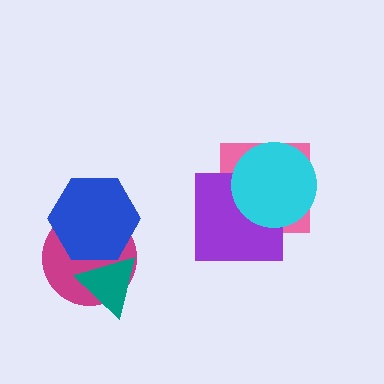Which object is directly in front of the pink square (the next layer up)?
The purple square is directly in front of the pink square.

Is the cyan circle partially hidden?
No, no other shape covers it.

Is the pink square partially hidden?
Yes, it is partially covered by another shape.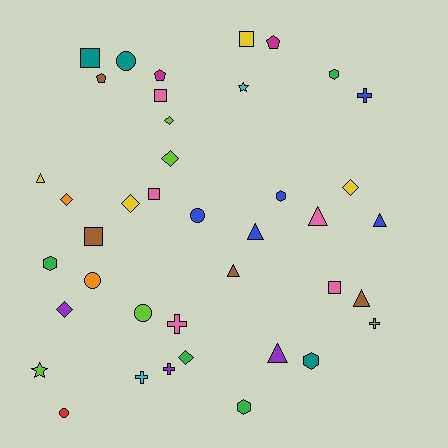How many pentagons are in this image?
There are 3 pentagons.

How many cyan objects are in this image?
There are 2 cyan objects.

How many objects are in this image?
There are 40 objects.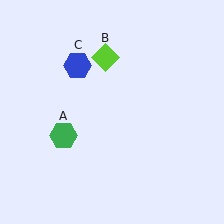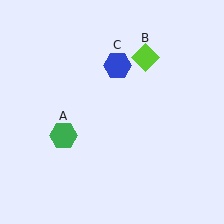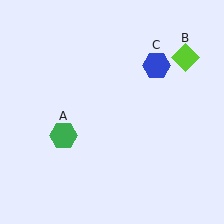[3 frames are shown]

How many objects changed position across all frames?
2 objects changed position: lime diamond (object B), blue hexagon (object C).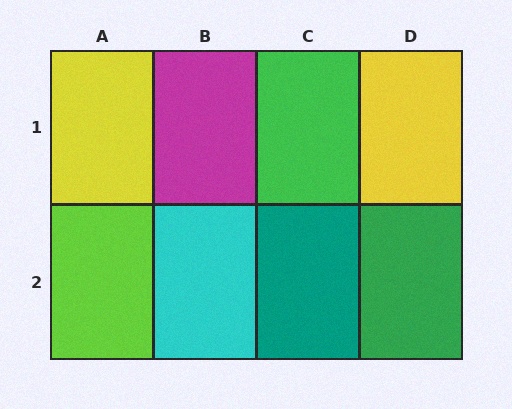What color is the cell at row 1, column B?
Magenta.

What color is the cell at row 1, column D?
Yellow.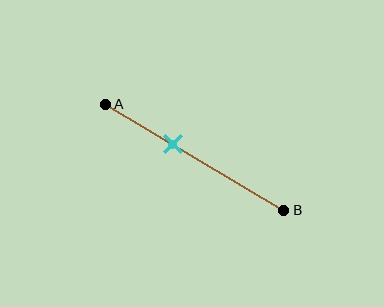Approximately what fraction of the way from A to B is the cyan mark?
The cyan mark is approximately 40% of the way from A to B.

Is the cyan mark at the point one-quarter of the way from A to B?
No, the mark is at about 40% from A, not at the 25% one-quarter point.